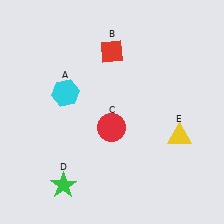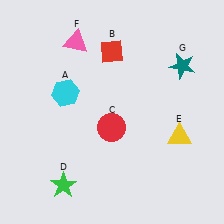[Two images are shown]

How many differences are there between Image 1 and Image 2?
There are 2 differences between the two images.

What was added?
A pink triangle (F), a teal star (G) were added in Image 2.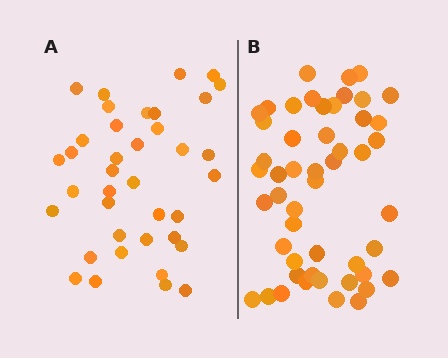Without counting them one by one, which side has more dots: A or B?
Region B (the right region) has more dots.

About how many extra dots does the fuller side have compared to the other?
Region B has roughly 12 or so more dots than region A.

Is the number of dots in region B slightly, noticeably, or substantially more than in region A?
Region B has noticeably more, but not dramatically so. The ratio is roughly 1.3 to 1.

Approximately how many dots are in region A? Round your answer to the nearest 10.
About 40 dots. (The exact count is 38, which rounds to 40.)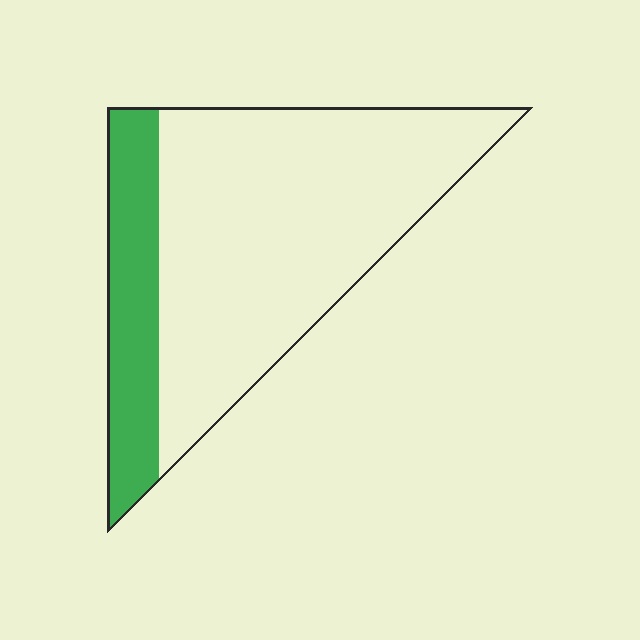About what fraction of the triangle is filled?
About one quarter (1/4).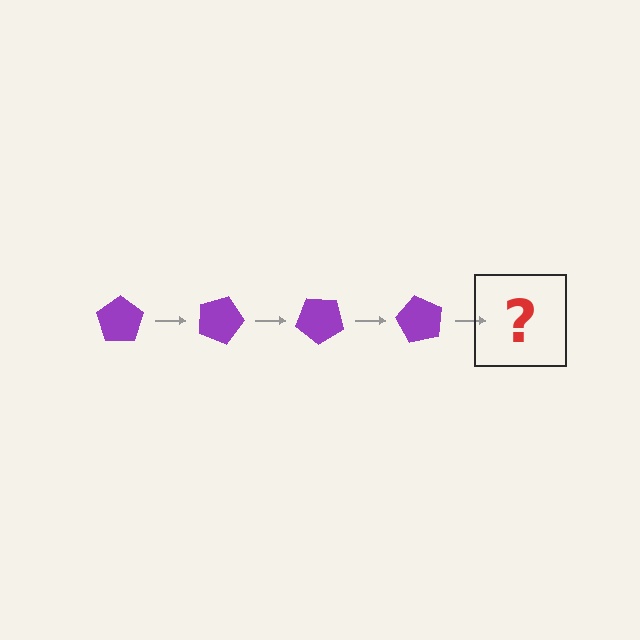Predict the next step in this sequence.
The next step is a purple pentagon rotated 80 degrees.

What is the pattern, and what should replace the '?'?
The pattern is that the pentagon rotates 20 degrees each step. The '?' should be a purple pentagon rotated 80 degrees.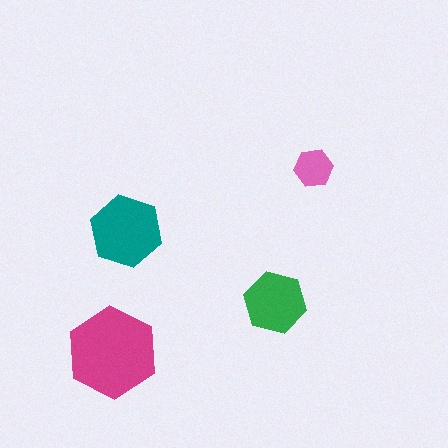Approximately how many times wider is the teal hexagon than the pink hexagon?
About 2 times wider.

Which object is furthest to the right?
The pink hexagon is rightmost.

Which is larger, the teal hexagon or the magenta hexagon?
The magenta one.